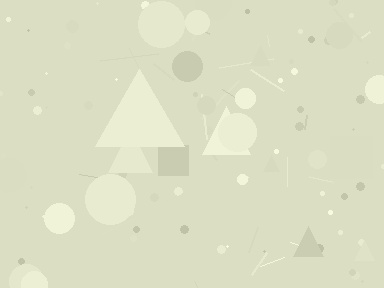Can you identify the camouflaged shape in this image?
The camouflaged shape is a triangle.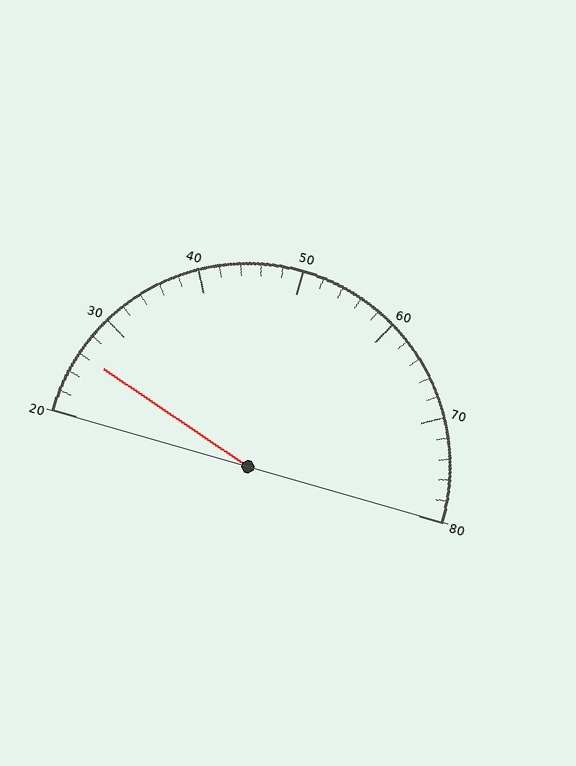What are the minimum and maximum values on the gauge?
The gauge ranges from 20 to 80.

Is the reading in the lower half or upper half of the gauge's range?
The reading is in the lower half of the range (20 to 80).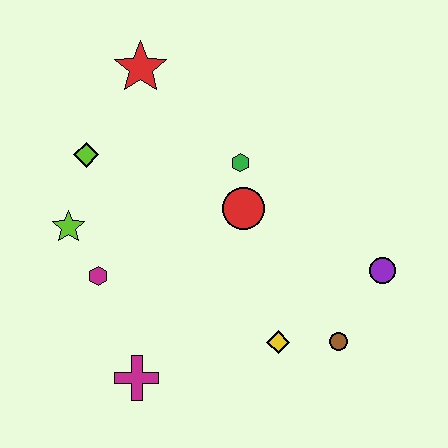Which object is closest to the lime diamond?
The lime star is closest to the lime diamond.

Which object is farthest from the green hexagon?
The magenta cross is farthest from the green hexagon.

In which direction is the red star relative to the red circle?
The red star is above the red circle.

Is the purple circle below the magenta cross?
No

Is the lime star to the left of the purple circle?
Yes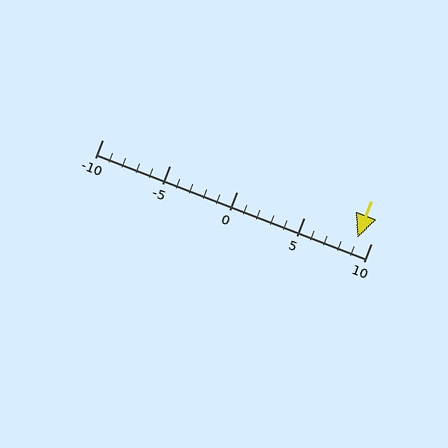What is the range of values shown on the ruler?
The ruler shows values from -10 to 10.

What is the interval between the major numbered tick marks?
The major tick marks are spaced 5 units apart.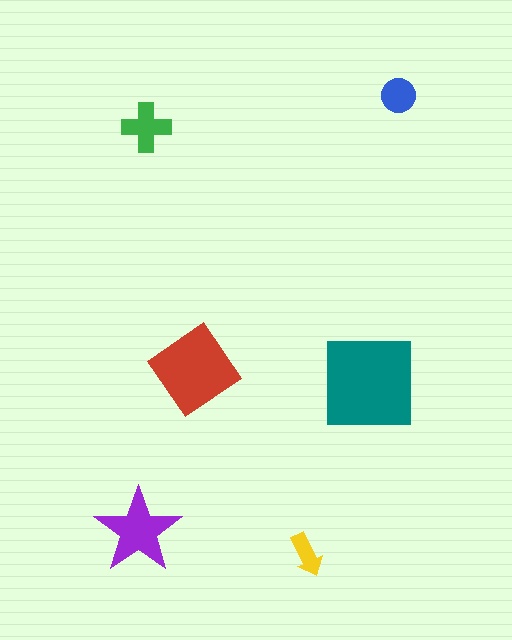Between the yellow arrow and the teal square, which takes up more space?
The teal square.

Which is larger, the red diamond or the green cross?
The red diamond.